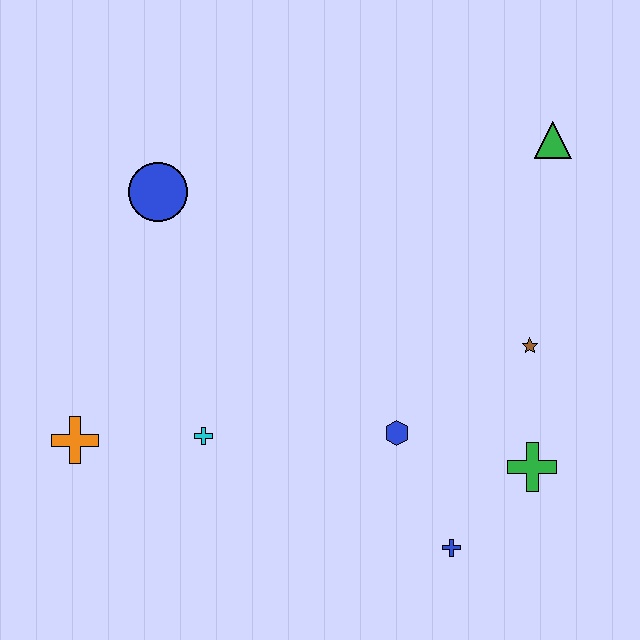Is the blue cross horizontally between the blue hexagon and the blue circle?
No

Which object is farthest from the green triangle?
The orange cross is farthest from the green triangle.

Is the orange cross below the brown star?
Yes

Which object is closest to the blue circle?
The cyan cross is closest to the blue circle.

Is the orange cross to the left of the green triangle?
Yes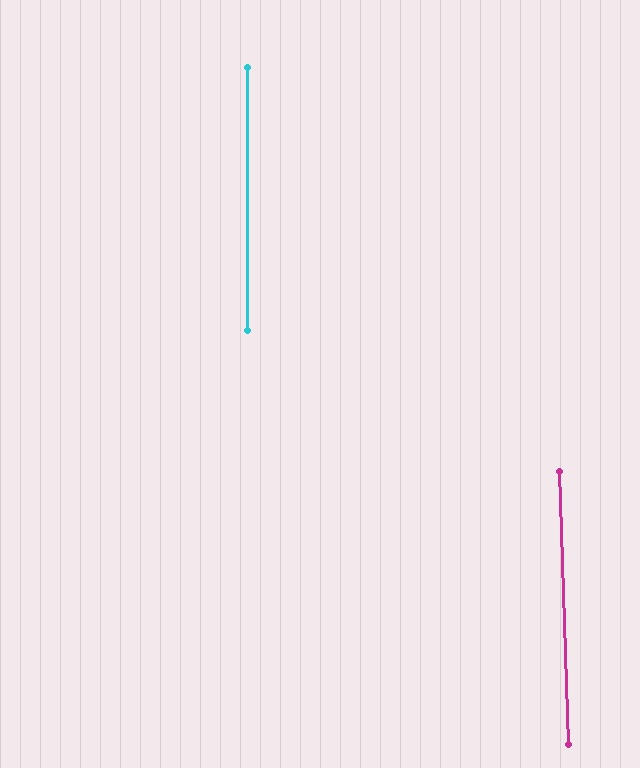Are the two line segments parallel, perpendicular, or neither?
Parallel — their directions differ by only 2.0°.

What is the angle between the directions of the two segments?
Approximately 2 degrees.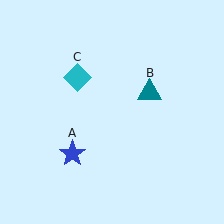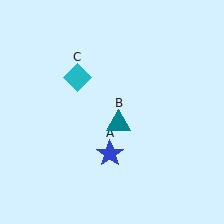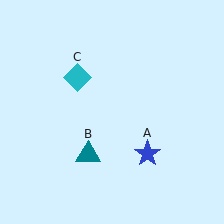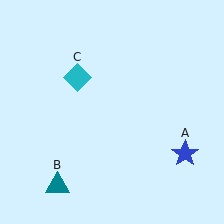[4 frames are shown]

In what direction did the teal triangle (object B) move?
The teal triangle (object B) moved down and to the left.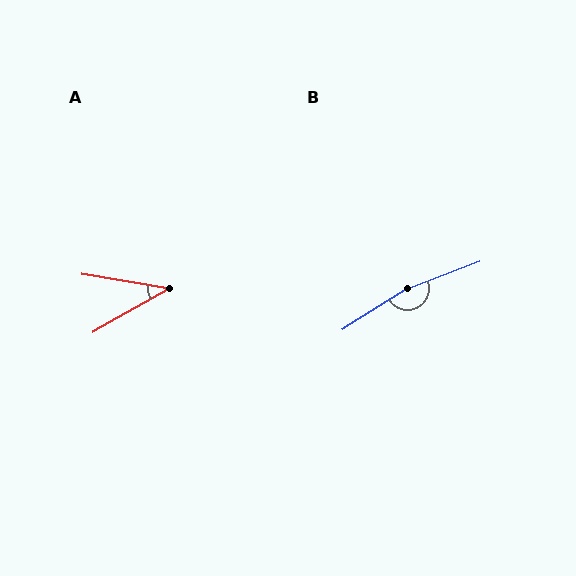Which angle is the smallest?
A, at approximately 39 degrees.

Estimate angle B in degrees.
Approximately 168 degrees.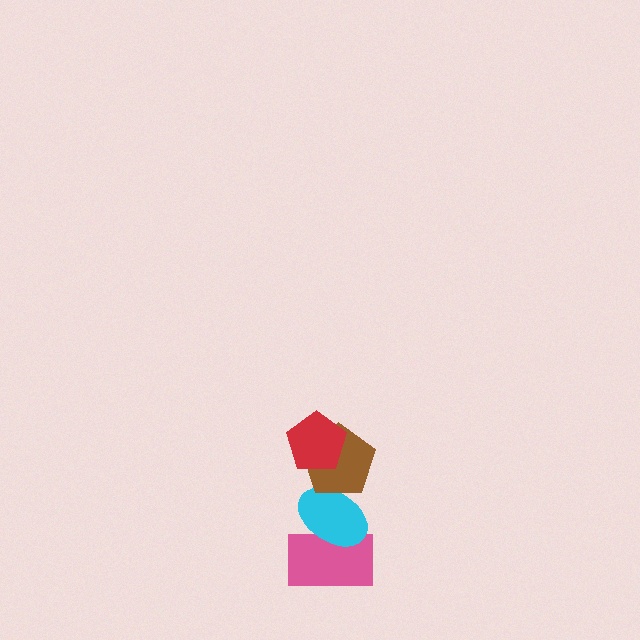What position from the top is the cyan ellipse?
The cyan ellipse is 3rd from the top.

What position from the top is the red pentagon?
The red pentagon is 1st from the top.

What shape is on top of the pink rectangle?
The cyan ellipse is on top of the pink rectangle.